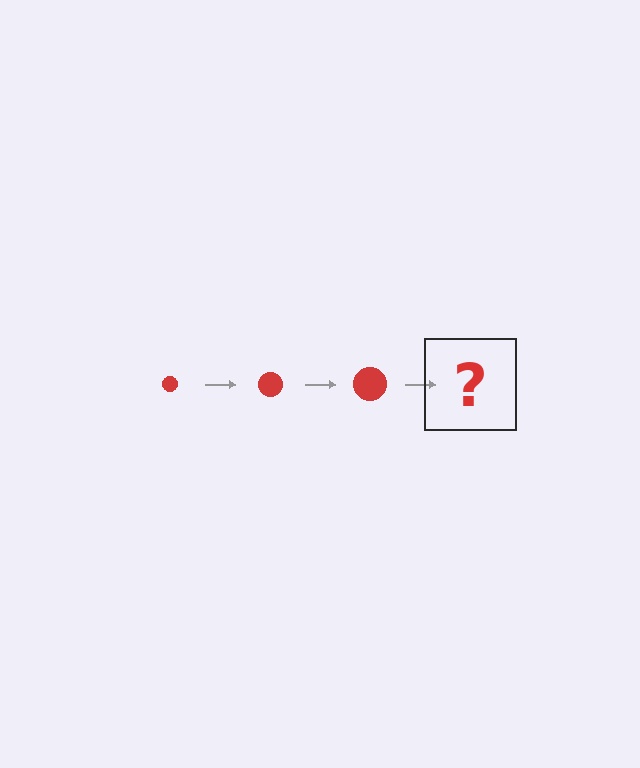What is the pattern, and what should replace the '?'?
The pattern is that the circle gets progressively larger each step. The '?' should be a red circle, larger than the previous one.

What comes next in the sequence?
The next element should be a red circle, larger than the previous one.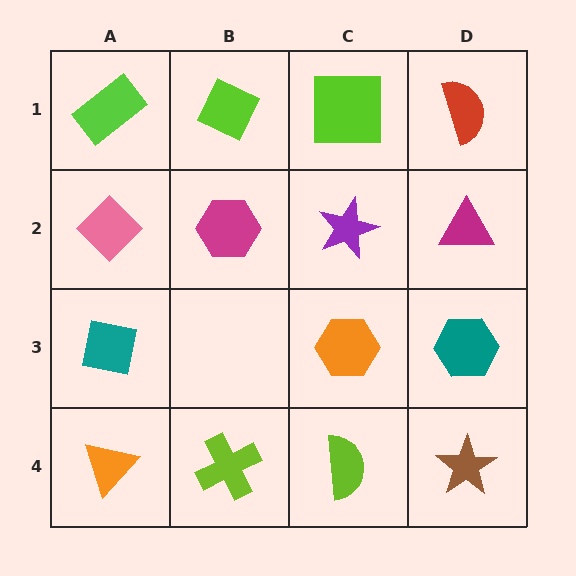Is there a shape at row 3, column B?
No, that cell is empty.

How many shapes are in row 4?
4 shapes.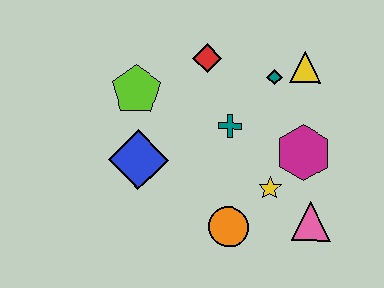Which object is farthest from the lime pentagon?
The pink triangle is farthest from the lime pentagon.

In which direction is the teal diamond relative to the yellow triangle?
The teal diamond is to the left of the yellow triangle.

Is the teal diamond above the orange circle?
Yes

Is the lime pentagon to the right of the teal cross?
No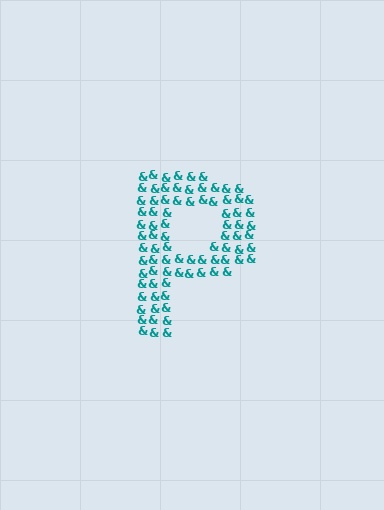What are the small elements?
The small elements are ampersands.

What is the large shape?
The large shape is the letter P.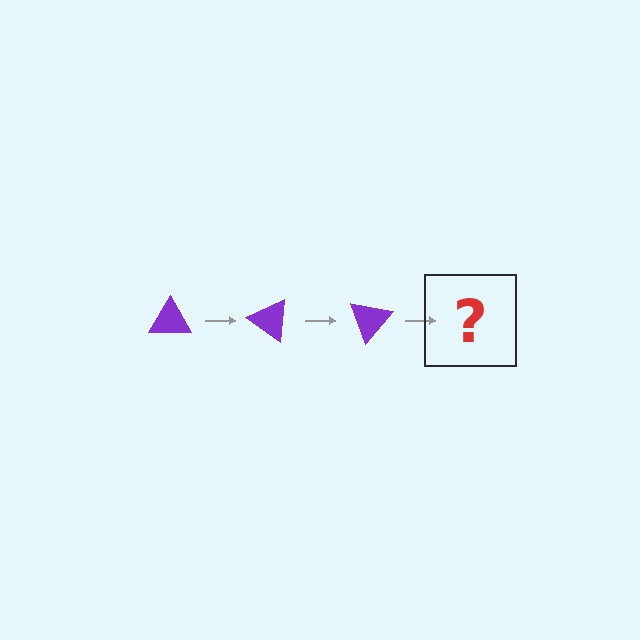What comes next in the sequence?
The next element should be a purple triangle rotated 105 degrees.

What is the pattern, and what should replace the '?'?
The pattern is that the triangle rotates 35 degrees each step. The '?' should be a purple triangle rotated 105 degrees.